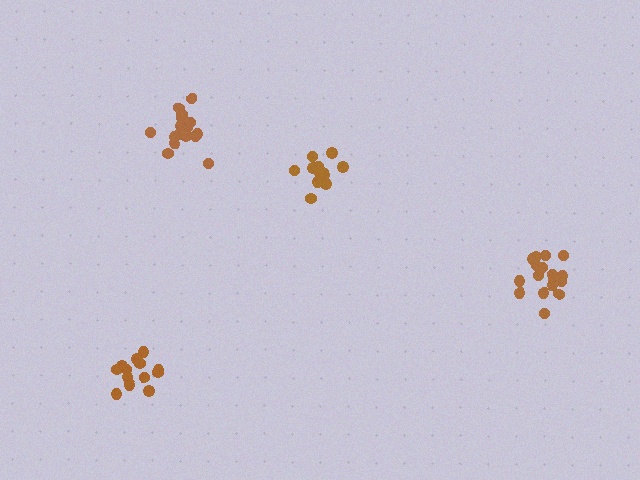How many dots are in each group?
Group 1: 18 dots, Group 2: 16 dots, Group 3: 13 dots, Group 4: 12 dots (59 total).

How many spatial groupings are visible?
There are 4 spatial groupings.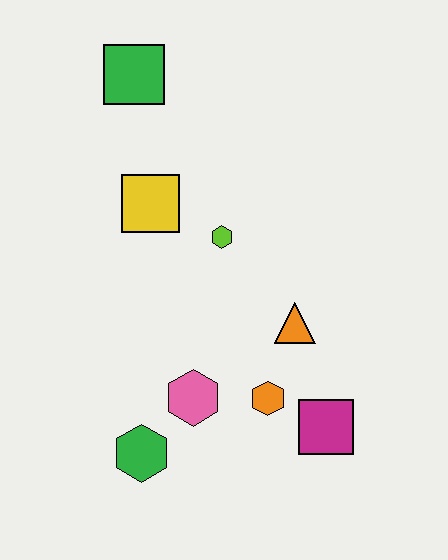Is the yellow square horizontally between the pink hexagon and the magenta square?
No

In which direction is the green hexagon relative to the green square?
The green hexagon is below the green square.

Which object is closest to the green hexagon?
The pink hexagon is closest to the green hexagon.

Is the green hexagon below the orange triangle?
Yes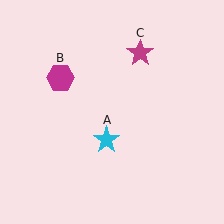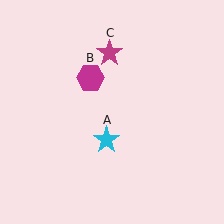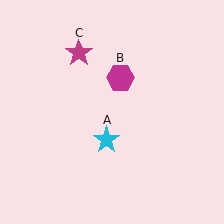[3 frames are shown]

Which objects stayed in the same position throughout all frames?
Cyan star (object A) remained stationary.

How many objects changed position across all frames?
2 objects changed position: magenta hexagon (object B), magenta star (object C).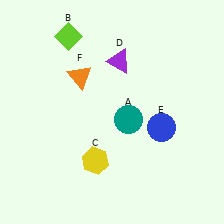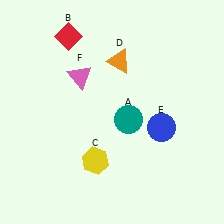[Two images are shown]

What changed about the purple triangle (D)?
In Image 1, D is purple. In Image 2, it changed to orange.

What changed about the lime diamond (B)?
In Image 1, B is lime. In Image 2, it changed to red.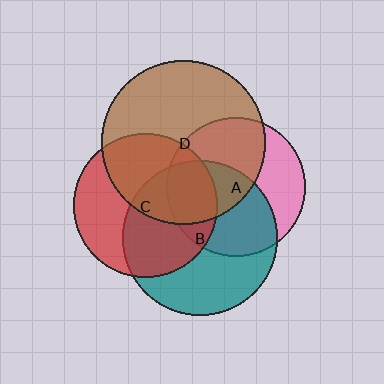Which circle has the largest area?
Circle D (brown).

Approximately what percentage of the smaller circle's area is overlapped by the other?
Approximately 50%.